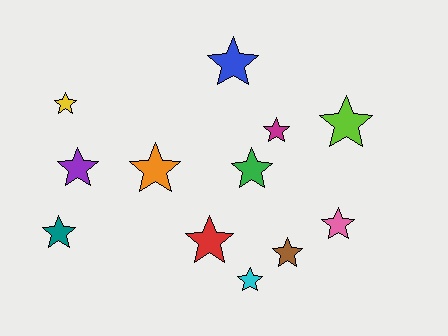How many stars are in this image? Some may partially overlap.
There are 12 stars.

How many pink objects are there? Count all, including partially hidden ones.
There is 1 pink object.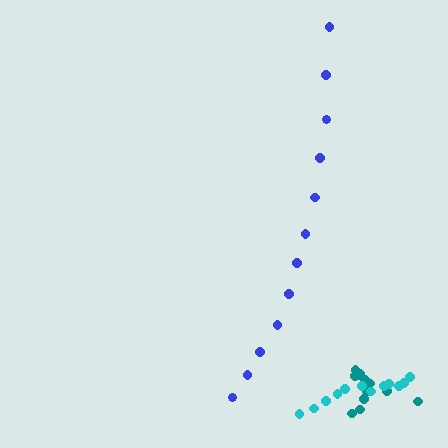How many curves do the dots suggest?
There are 3 distinct paths.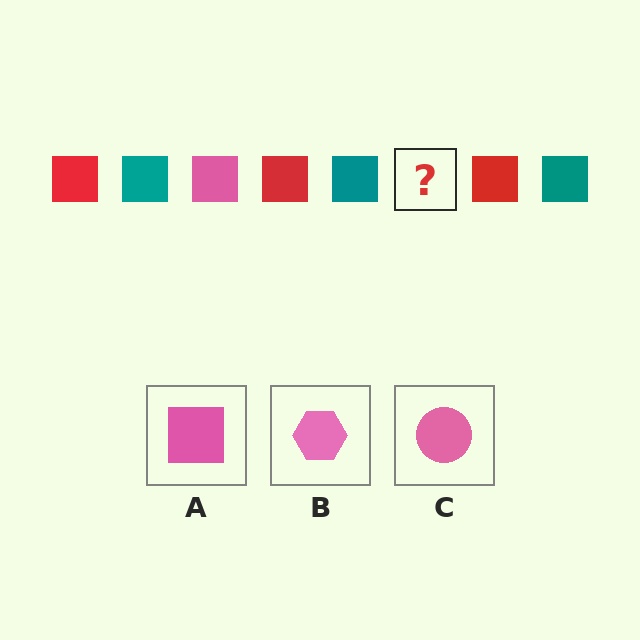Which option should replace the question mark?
Option A.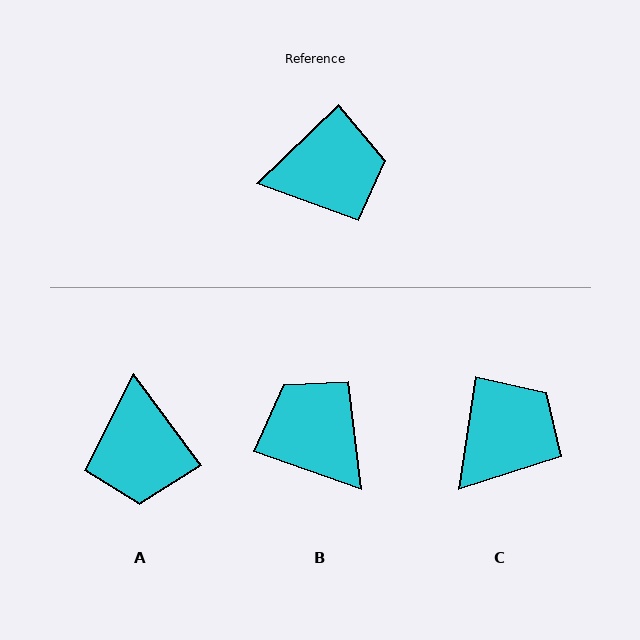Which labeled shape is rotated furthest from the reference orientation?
B, about 117 degrees away.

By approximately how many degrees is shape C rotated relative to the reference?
Approximately 37 degrees counter-clockwise.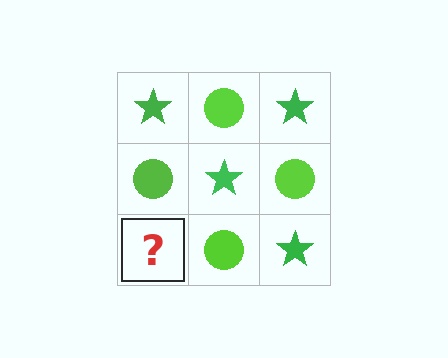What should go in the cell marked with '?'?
The missing cell should contain a green star.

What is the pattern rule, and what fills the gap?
The rule is that it alternates green star and lime circle in a checkerboard pattern. The gap should be filled with a green star.